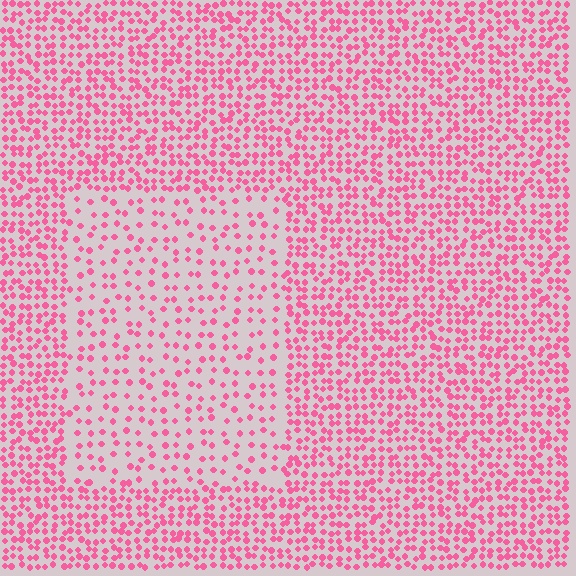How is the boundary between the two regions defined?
The boundary is defined by a change in element density (approximately 2.1x ratio). All elements are the same color, size, and shape.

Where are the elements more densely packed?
The elements are more densely packed outside the rectangle boundary.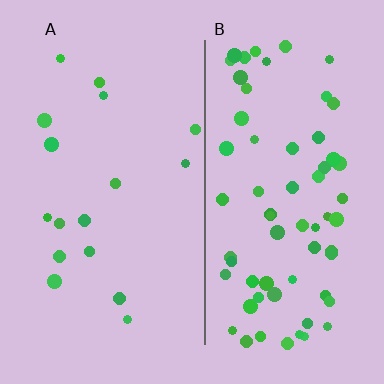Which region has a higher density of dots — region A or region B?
B (the right).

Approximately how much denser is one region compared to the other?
Approximately 3.9× — region B over region A.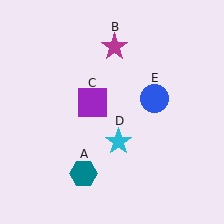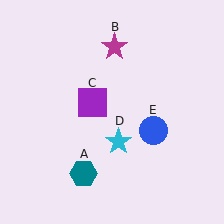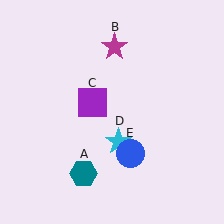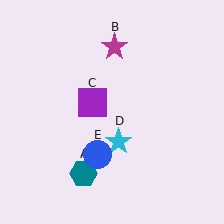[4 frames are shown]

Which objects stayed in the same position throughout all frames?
Teal hexagon (object A) and magenta star (object B) and purple square (object C) and cyan star (object D) remained stationary.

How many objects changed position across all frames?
1 object changed position: blue circle (object E).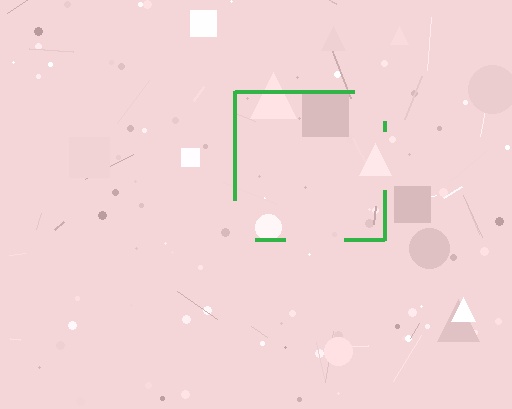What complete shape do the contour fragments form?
The contour fragments form a square.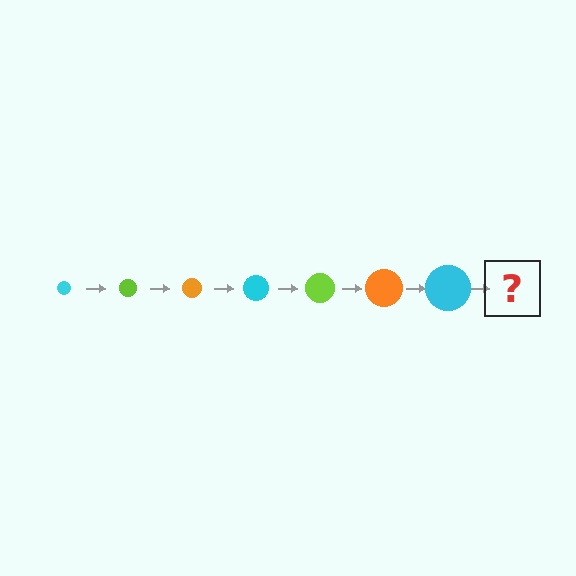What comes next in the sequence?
The next element should be a lime circle, larger than the previous one.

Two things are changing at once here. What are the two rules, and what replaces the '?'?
The two rules are that the circle grows larger each step and the color cycles through cyan, lime, and orange. The '?' should be a lime circle, larger than the previous one.